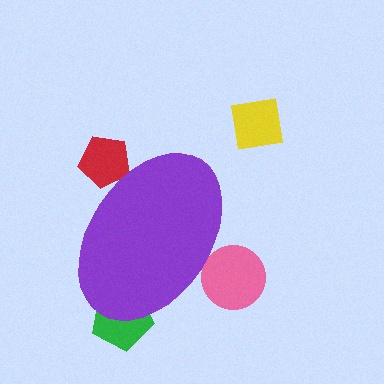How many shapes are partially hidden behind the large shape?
3 shapes are partially hidden.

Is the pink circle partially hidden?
Yes, the pink circle is partially hidden behind the purple ellipse.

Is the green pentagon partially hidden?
Yes, the green pentagon is partially hidden behind the purple ellipse.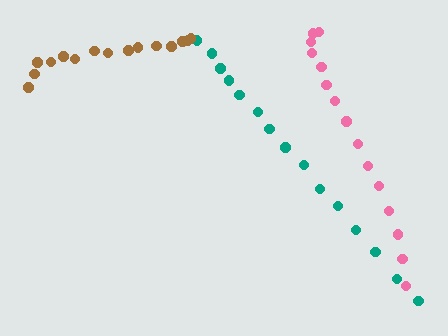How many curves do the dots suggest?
There are 3 distinct paths.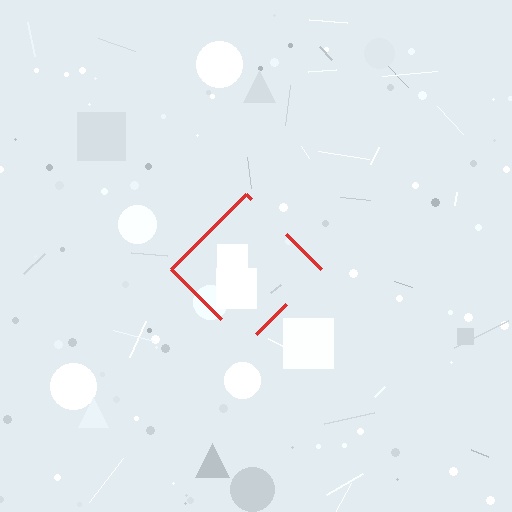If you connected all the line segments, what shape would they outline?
They would outline a diamond.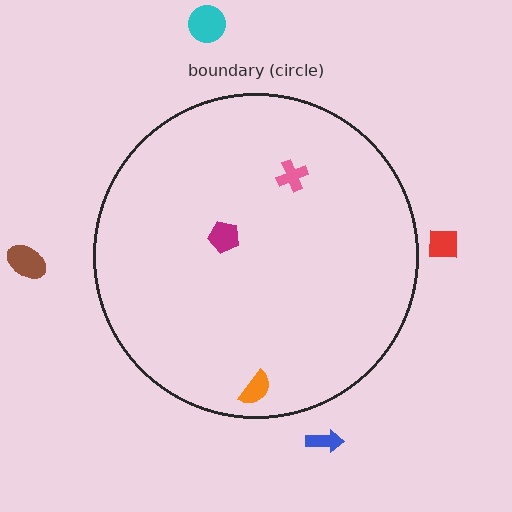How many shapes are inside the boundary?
3 inside, 4 outside.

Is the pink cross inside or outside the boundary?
Inside.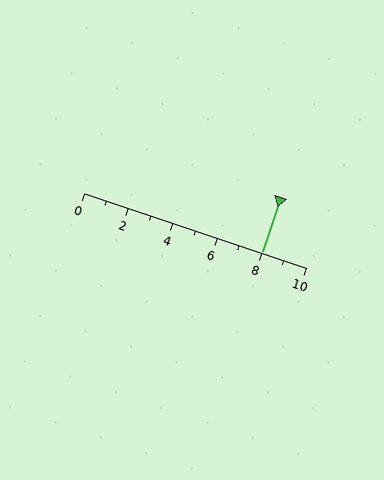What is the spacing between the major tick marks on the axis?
The major ticks are spaced 2 apart.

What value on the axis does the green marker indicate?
The marker indicates approximately 8.